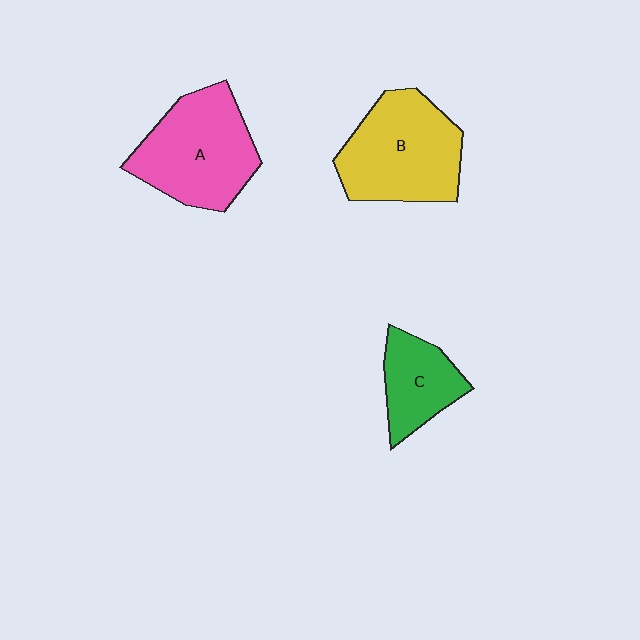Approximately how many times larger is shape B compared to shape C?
Approximately 1.8 times.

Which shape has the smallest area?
Shape C (green).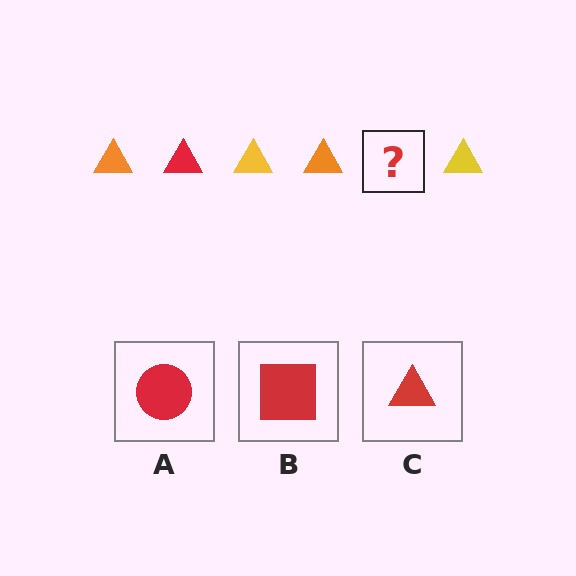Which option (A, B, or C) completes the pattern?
C.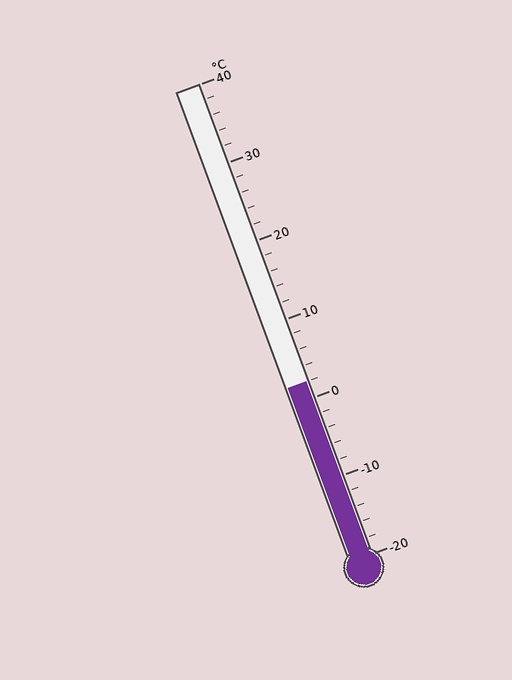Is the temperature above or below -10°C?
The temperature is above -10°C.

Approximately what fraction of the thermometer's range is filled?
The thermometer is filled to approximately 35% of its range.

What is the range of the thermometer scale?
The thermometer scale ranges from -20°C to 40°C.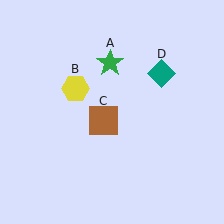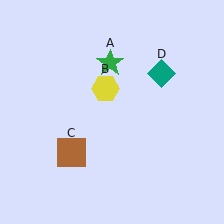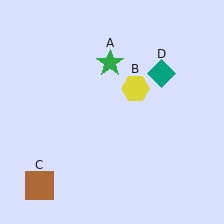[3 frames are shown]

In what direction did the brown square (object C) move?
The brown square (object C) moved down and to the left.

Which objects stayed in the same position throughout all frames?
Green star (object A) and teal diamond (object D) remained stationary.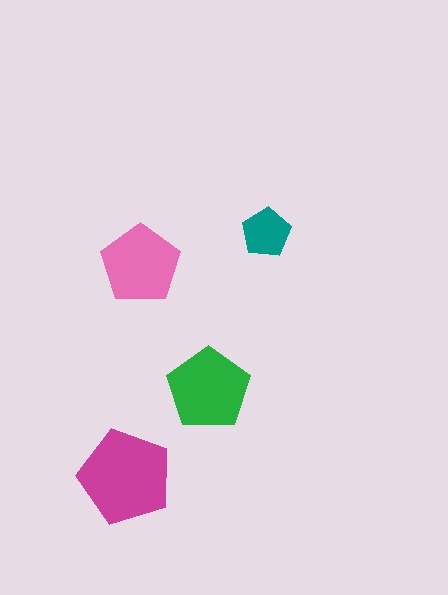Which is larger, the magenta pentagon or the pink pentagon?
The magenta one.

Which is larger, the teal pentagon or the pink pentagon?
The pink one.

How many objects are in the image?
There are 4 objects in the image.